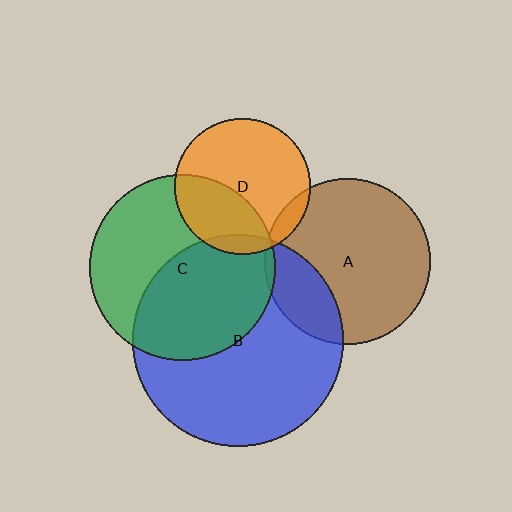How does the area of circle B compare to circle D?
Approximately 2.4 times.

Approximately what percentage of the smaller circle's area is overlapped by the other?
Approximately 5%.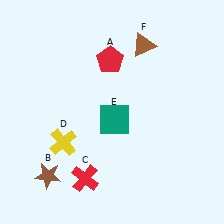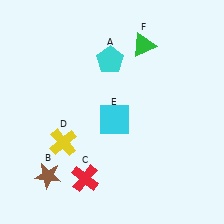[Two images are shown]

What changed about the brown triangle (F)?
In Image 1, F is brown. In Image 2, it changed to green.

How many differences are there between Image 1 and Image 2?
There are 3 differences between the two images.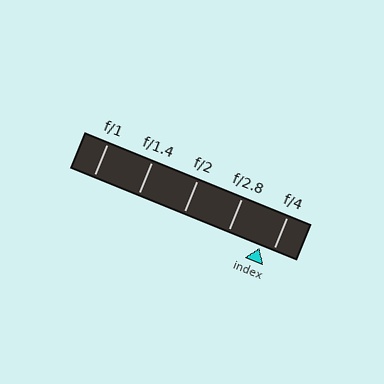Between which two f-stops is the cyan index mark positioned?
The index mark is between f/2.8 and f/4.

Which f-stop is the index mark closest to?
The index mark is closest to f/4.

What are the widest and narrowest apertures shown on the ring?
The widest aperture shown is f/1 and the narrowest is f/4.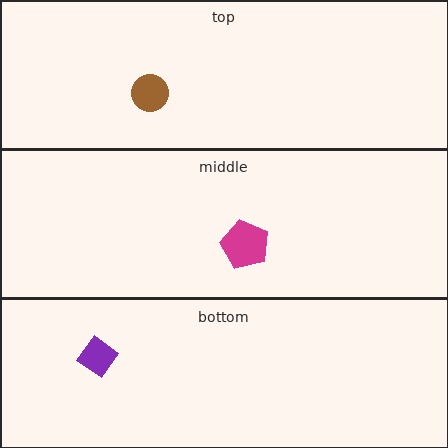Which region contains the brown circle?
The top region.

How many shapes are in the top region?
1.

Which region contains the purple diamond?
The bottom region.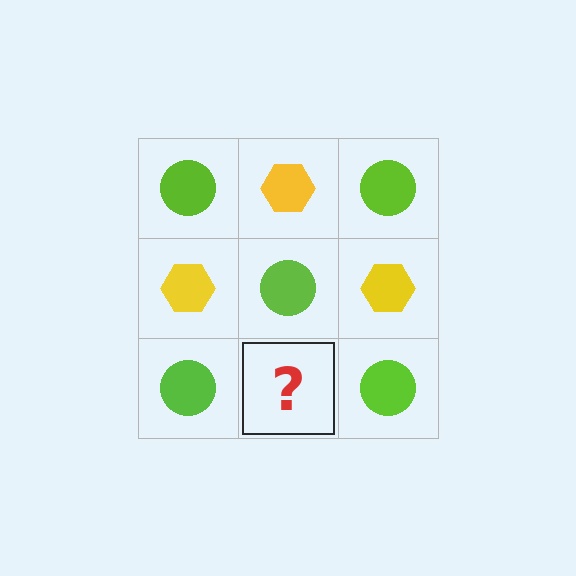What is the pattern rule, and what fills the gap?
The rule is that it alternates lime circle and yellow hexagon in a checkerboard pattern. The gap should be filled with a yellow hexagon.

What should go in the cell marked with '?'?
The missing cell should contain a yellow hexagon.